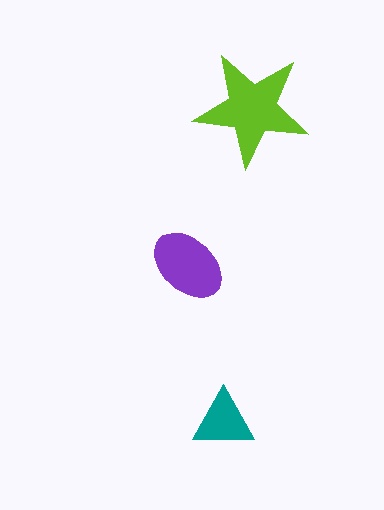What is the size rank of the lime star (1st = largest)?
1st.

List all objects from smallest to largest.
The teal triangle, the purple ellipse, the lime star.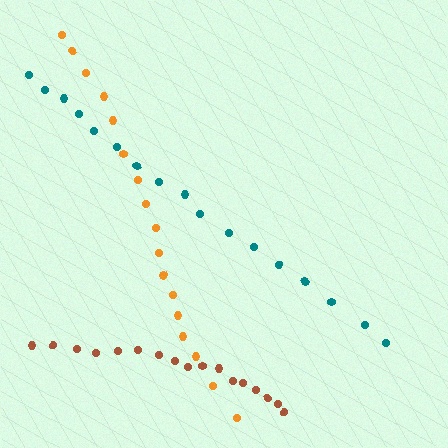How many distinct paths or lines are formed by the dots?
There are 3 distinct paths.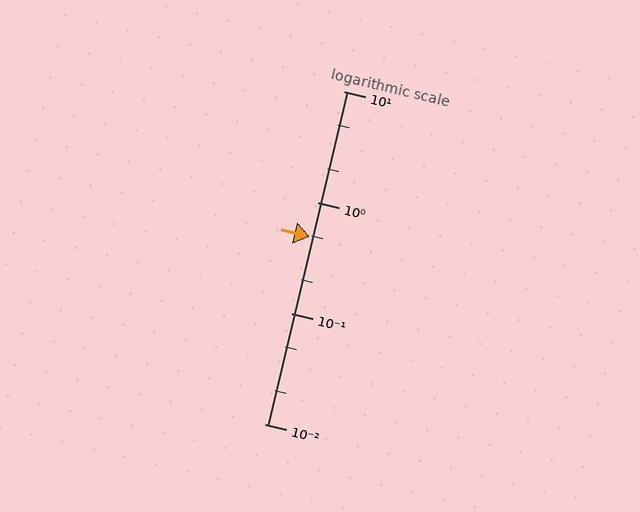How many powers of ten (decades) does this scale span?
The scale spans 3 decades, from 0.01 to 10.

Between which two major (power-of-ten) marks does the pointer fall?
The pointer is between 0.1 and 1.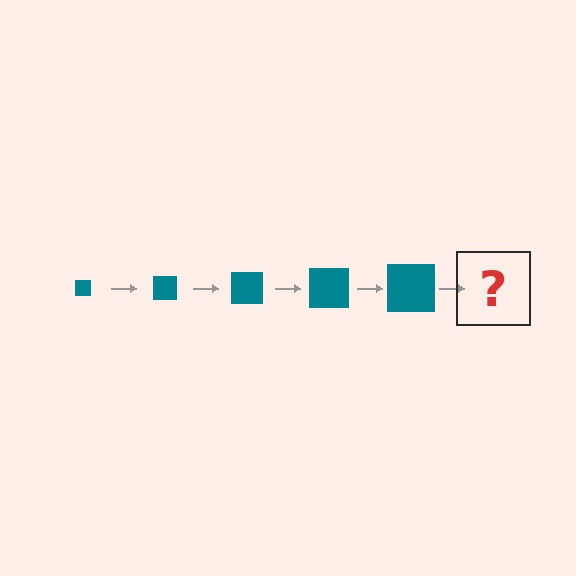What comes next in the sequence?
The next element should be a teal square, larger than the previous one.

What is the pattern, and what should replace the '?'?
The pattern is that the square gets progressively larger each step. The '?' should be a teal square, larger than the previous one.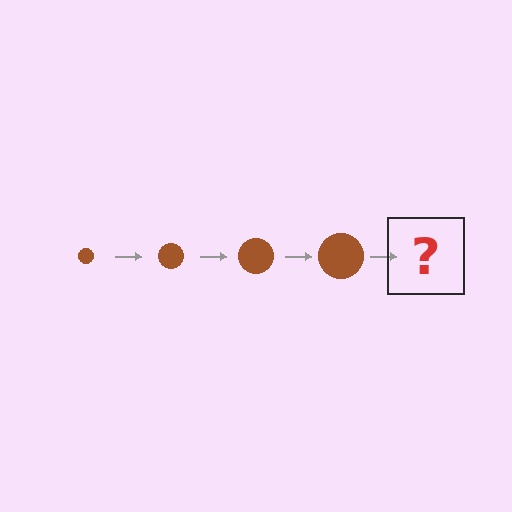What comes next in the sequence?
The next element should be a brown circle, larger than the previous one.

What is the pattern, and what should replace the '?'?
The pattern is that the circle gets progressively larger each step. The '?' should be a brown circle, larger than the previous one.